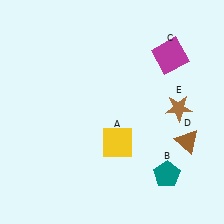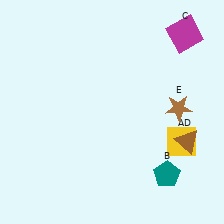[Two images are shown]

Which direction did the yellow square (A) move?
The yellow square (A) moved right.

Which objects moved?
The objects that moved are: the yellow square (A), the magenta square (C).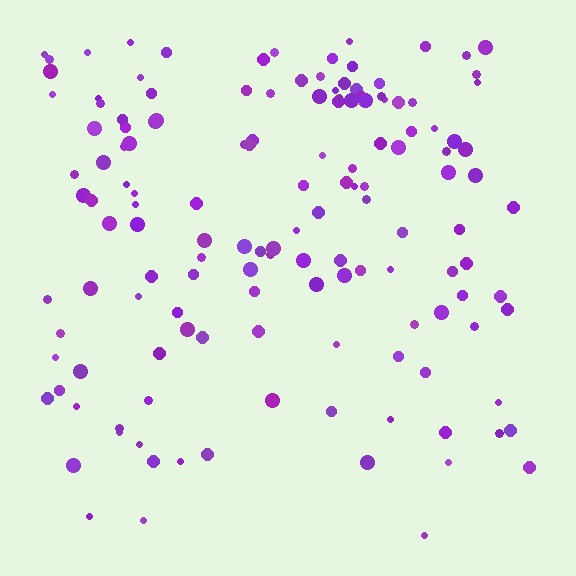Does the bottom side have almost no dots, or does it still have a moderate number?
Still a moderate number, just noticeably fewer than the top.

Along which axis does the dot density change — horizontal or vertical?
Vertical.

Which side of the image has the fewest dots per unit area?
The bottom.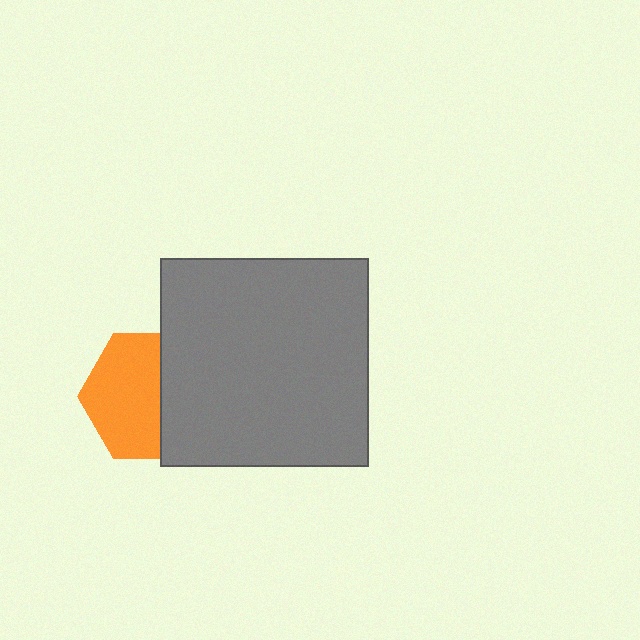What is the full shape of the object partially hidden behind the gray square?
The partially hidden object is an orange hexagon.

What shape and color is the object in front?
The object in front is a gray square.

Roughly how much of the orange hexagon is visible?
About half of it is visible (roughly 59%).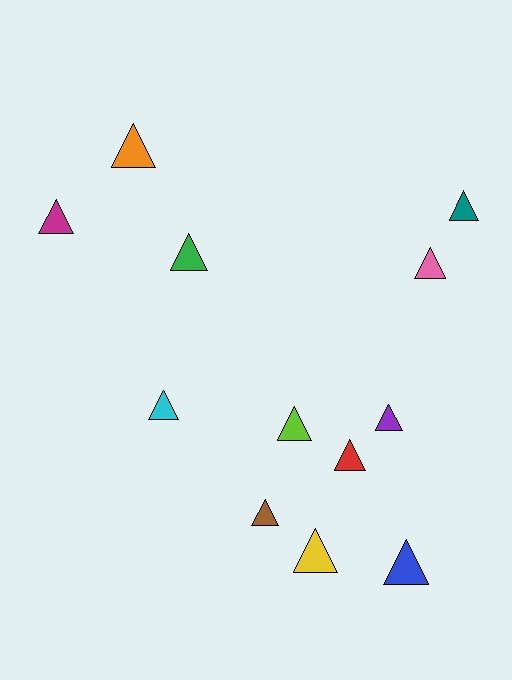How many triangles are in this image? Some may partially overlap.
There are 12 triangles.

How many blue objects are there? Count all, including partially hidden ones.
There is 1 blue object.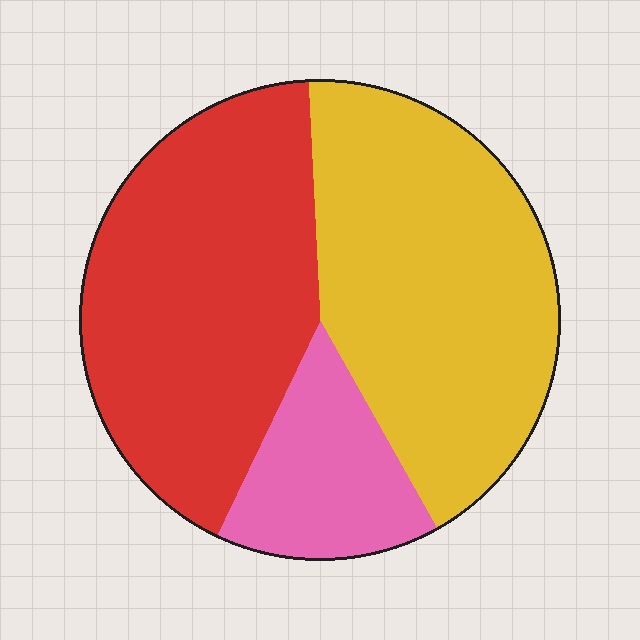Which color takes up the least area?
Pink, at roughly 15%.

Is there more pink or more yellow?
Yellow.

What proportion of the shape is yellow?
Yellow takes up about two fifths (2/5) of the shape.